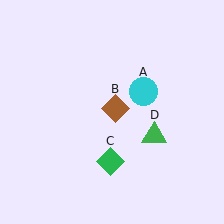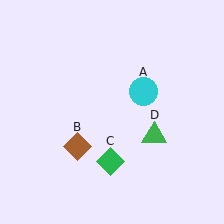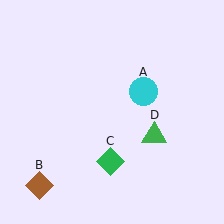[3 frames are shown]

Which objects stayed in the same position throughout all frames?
Cyan circle (object A) and green diamond (object C) and green triangle (object D) remained stationary.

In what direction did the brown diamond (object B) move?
The brown diamond (object B) moved down and to the left.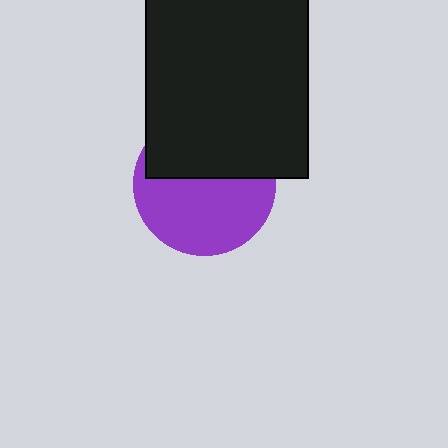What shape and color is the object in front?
The object in front is a black rectangle.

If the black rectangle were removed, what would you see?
You would see the complete purple circle.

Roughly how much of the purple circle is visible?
About half of it is visible (roughly 56%).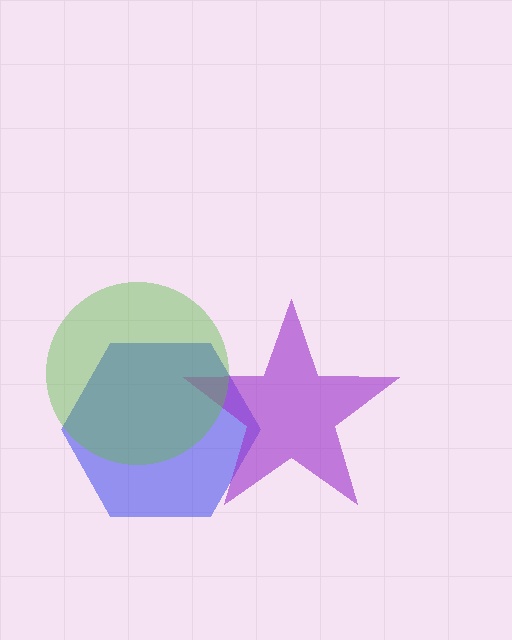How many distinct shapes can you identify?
There are 3 distinct shapes: a blue hexagon, a purple star, a lime circle.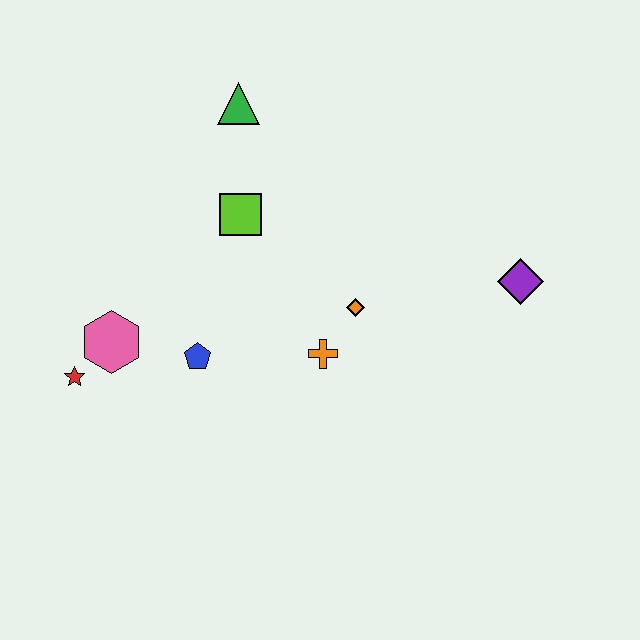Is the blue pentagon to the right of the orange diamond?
No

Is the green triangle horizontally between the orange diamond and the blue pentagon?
Yes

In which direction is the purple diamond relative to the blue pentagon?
The purple diamond is to the right of the blue pentagon.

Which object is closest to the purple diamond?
The orange diamond is closest to the purple diamond.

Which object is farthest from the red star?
The purple diamond is farthest from the red star.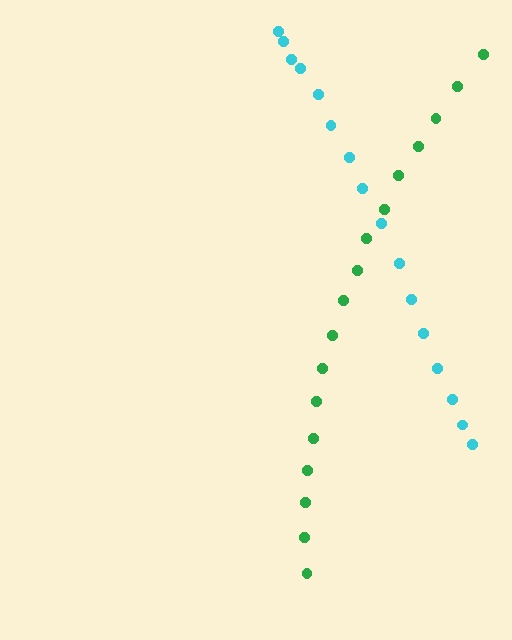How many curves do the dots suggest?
There are 2 distinct paths.